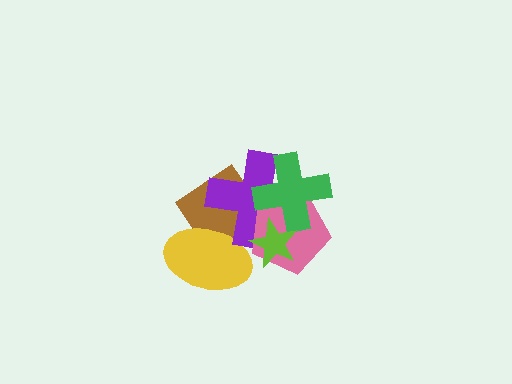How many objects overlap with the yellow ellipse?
2 objects overlap with the yellow ellipse.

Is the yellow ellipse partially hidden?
Yes, it is partially covered by another shape.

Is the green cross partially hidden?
Yes, it is partially covered by another shape.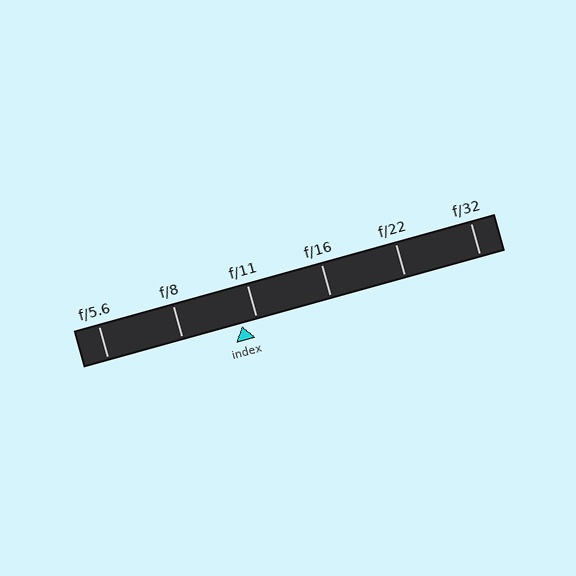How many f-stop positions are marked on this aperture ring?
There are 6 f-stop positions marked.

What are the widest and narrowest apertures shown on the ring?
The widest aperture shown is f/5.6 and the narrowest is f/32.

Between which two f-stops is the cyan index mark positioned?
The index mark is between f/8 and f/11.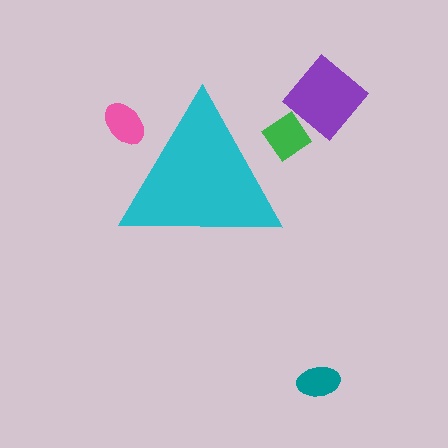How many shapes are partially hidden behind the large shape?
2 shapes are partially hidden.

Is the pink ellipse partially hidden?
Yes, the pink ellipse is partially hidden behind the cyan triangle.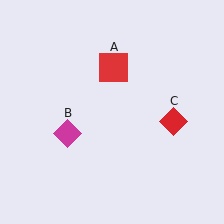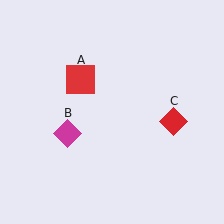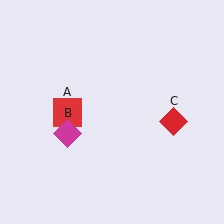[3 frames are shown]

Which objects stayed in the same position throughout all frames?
Magenta diamond (object B) and red diamond (object C) remained stationary.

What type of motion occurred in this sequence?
The red square (object A) rotated counterclockwise around the center of the scene.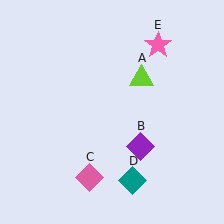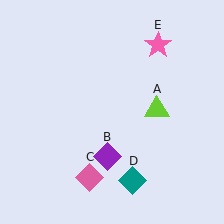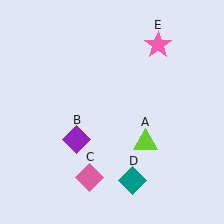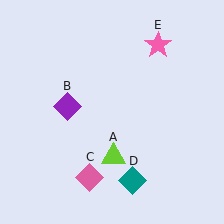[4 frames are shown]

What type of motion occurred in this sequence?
The lime triangle (object A), purple diamond (object B) rotated clockwise around the center of the scene.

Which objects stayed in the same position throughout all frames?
Pink diamond (object C) and teal diamond (object D) and pink star (object E) remained stationary.